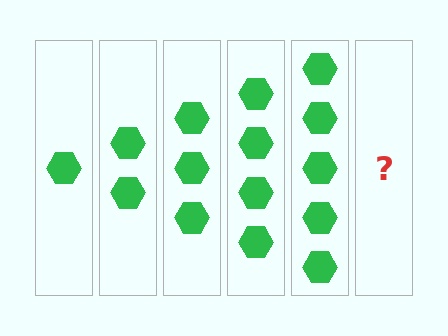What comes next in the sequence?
The next element should be 6 hexagons.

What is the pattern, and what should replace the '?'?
The pattern is that each step adds one more hexagon. The '?' should be 6 hexagons.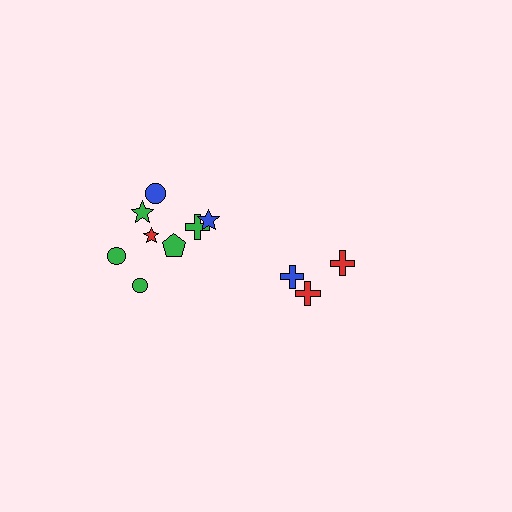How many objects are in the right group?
There are 3 objects.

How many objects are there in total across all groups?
There are 11 objects.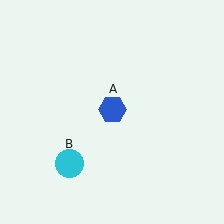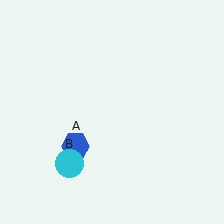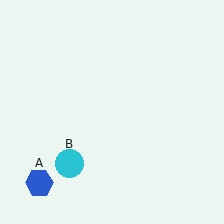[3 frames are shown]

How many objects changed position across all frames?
1 object changed position: blue hexagon (object A).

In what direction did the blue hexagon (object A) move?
The blue hexagon (object A) moved down and to the left.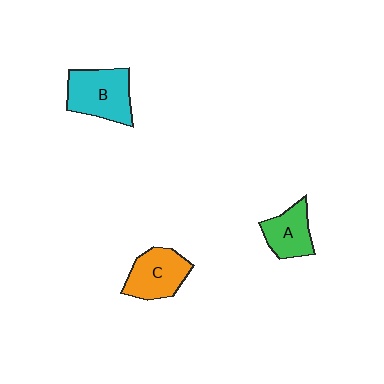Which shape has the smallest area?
Shape A (green).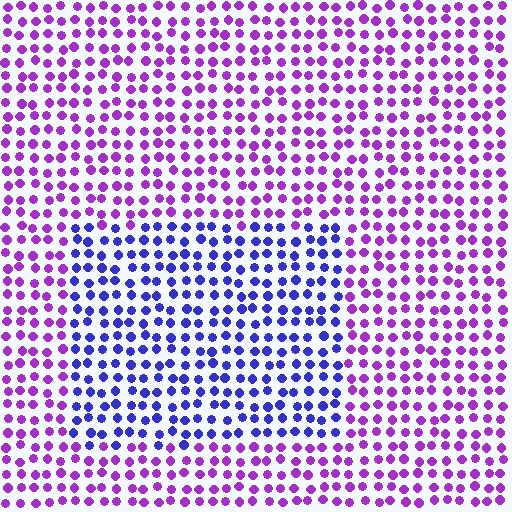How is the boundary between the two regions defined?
The boundary is defined purely by a slight shift in hue (about 45 degrees). Spacing, size, and orientation are identical on both sides.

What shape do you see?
I see a rectangle.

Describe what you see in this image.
The image is filled with small purple elements in a uniform arrangement. A rectangle-shaped region is visible where the elements are tinted to a slightly different hue, forming a subtle color boundary.